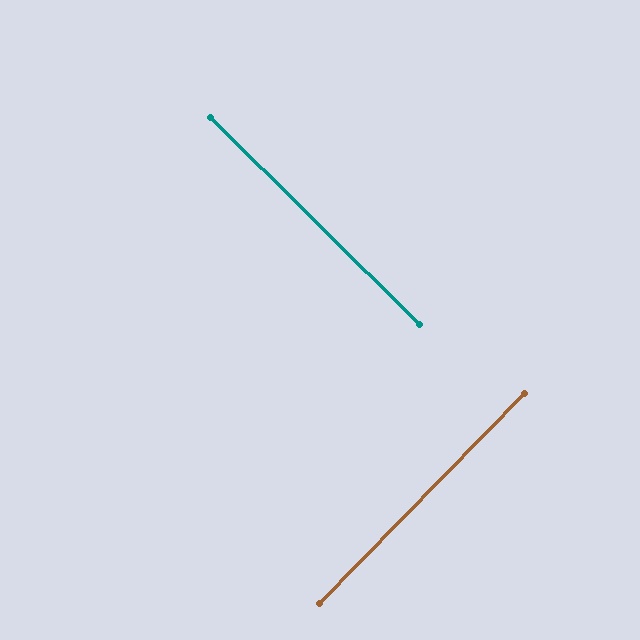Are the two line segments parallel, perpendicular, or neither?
Perpendicular — they meet at approximately 89°.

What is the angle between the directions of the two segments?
Approximately 89 degrees.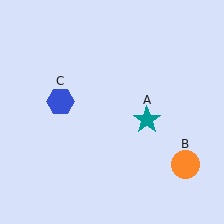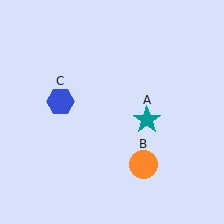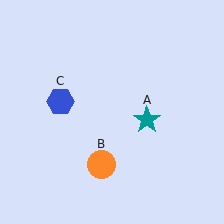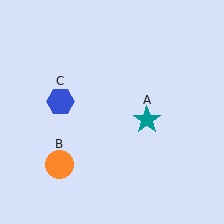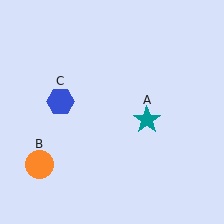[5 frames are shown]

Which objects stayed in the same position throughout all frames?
Teal star (object A) and blue hexagon (object C) remained stationary.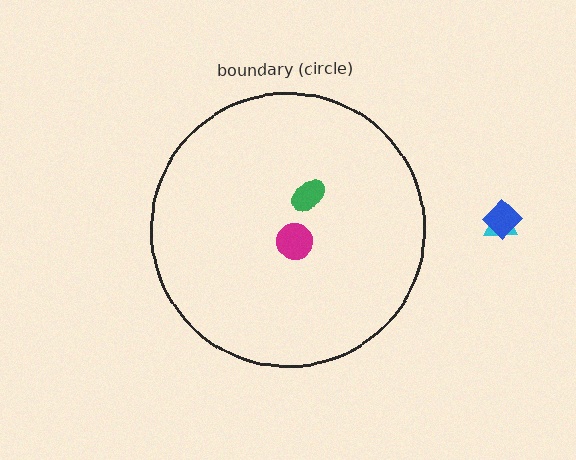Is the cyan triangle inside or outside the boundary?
Outside.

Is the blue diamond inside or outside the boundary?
Outside.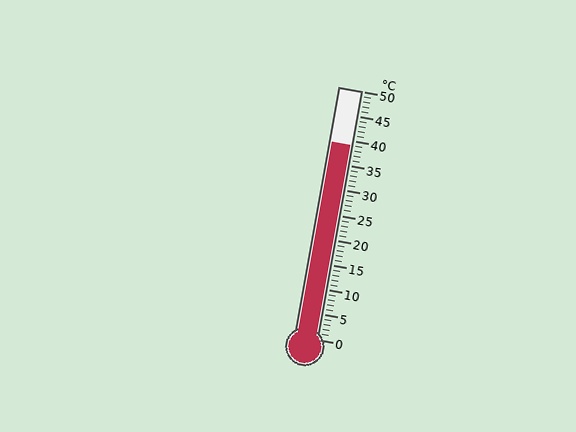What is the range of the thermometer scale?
The thermometer scale ranges from 0°C to 50°C.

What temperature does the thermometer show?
The thermometer shows approximately 39°C.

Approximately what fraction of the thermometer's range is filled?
The thermometer is filled to approximately 80% of its range.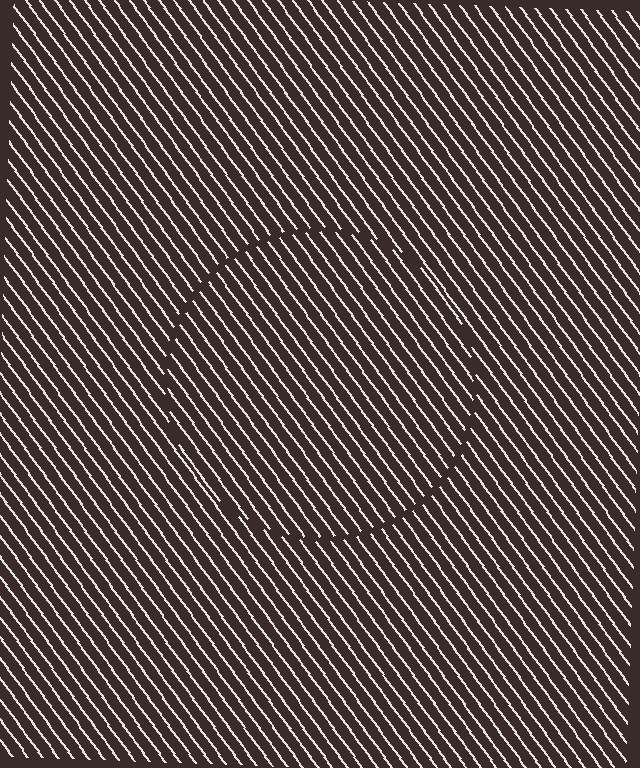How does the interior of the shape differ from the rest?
The interior of the shape contains the same grating, shifted by half a period — the contour is defined by the phase discontinuity where line-ends from the inner and outer gratings abut.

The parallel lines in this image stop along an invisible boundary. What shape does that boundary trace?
An illusory circle. The interior of the shape contains the same grating, shifted by half a period — the contour is defined by the phase discontinuity where line-ends from the inner and outer gratings abut.